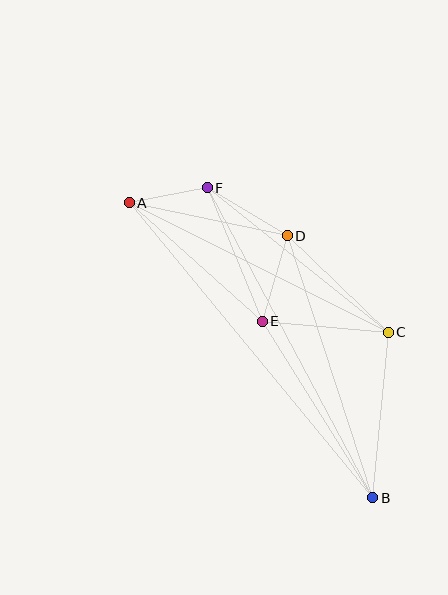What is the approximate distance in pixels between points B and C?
The distance between B and C is approximately 167 pixels.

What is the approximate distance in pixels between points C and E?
The distance between C and E is approximately 127 pixels.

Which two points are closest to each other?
Points A and F are closest to each other.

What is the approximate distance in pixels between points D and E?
The distance between D and E is approximately 89 pixels.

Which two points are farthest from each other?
Points A and B are farthest from each other.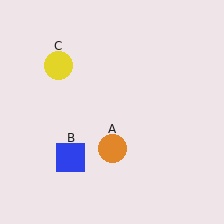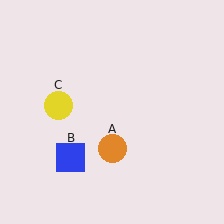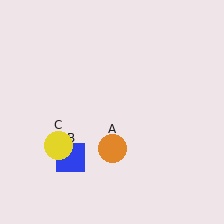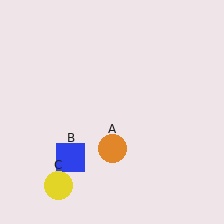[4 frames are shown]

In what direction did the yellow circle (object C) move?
The yellow circle (object C) moved down.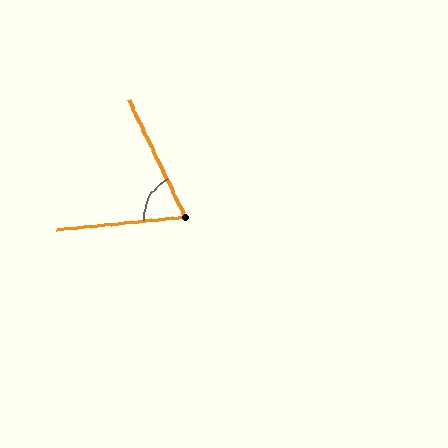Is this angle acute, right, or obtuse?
It is acute.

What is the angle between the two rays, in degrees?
Approximately 70 degrees.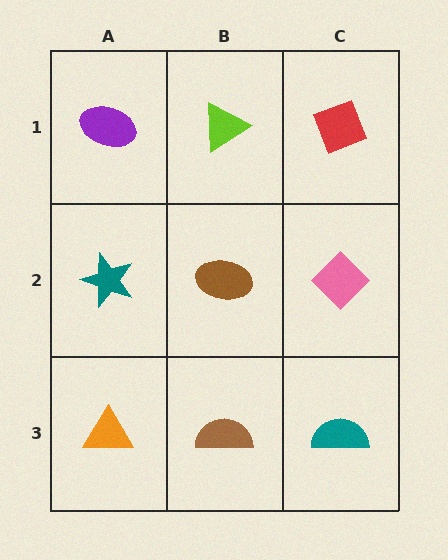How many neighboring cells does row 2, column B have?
4.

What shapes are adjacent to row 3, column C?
A pink diamond (row 2, column C), a brown semicircle (row 3, column B).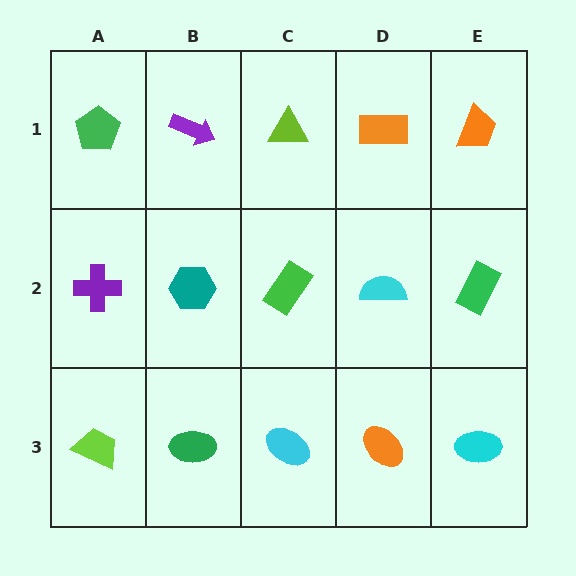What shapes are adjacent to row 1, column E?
A green rectangle (row 2, column E), an orange rectangle (row 1, column D).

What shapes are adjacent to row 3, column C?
A green rectangle (row 2, column C), a green ellipse (row 3, column B), an orange ellipse (row 3, column D).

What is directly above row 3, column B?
A teal hexagon.